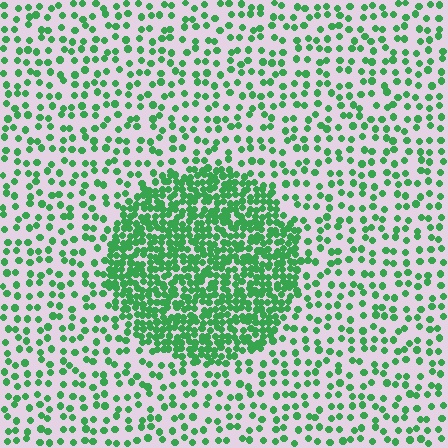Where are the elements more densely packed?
The elements are more densely packed inside the circle boundary.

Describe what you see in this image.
The image contains small green elements arranged at two different densities. A circle-shaped region is visible where the elements are more densely packed than the surrounding area.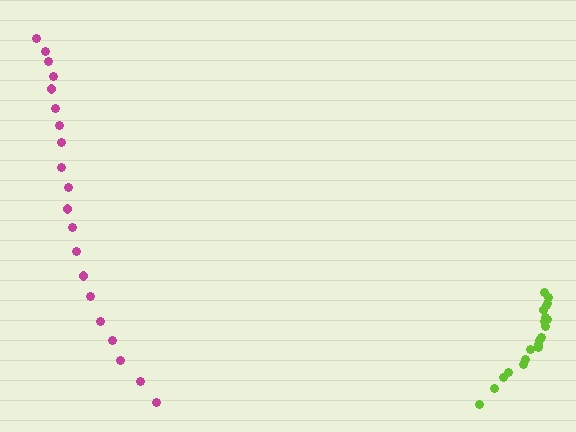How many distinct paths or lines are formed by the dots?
There are 2 distinct paths.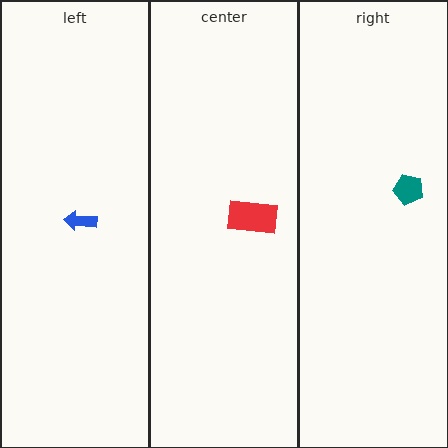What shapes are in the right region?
The teal pentagon.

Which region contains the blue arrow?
The left region.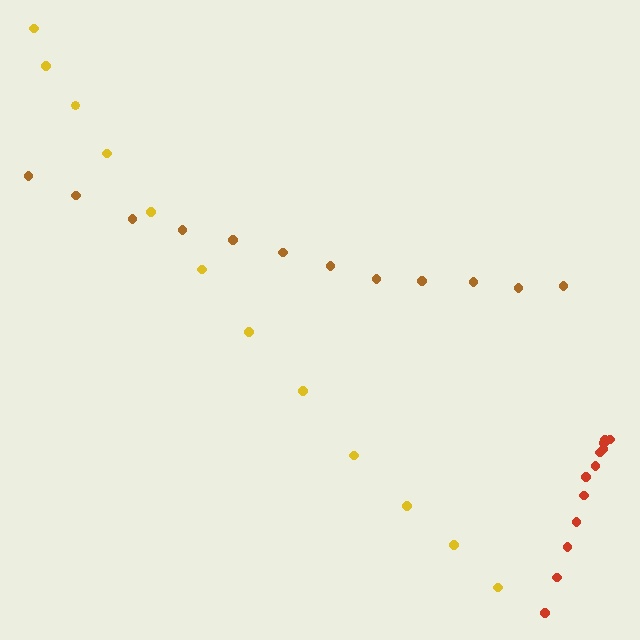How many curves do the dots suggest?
There are 3 distinct paths.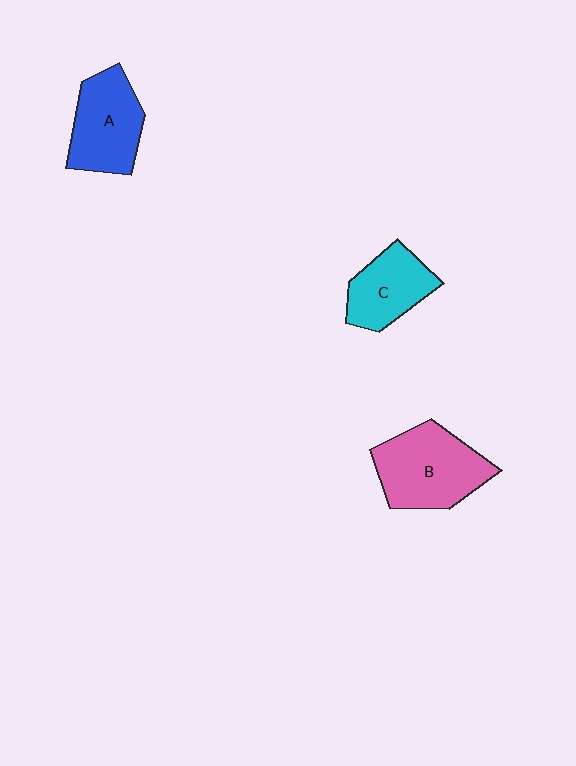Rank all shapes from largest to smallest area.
From largest to smallest: B (pink), A (blue), C (cyan).